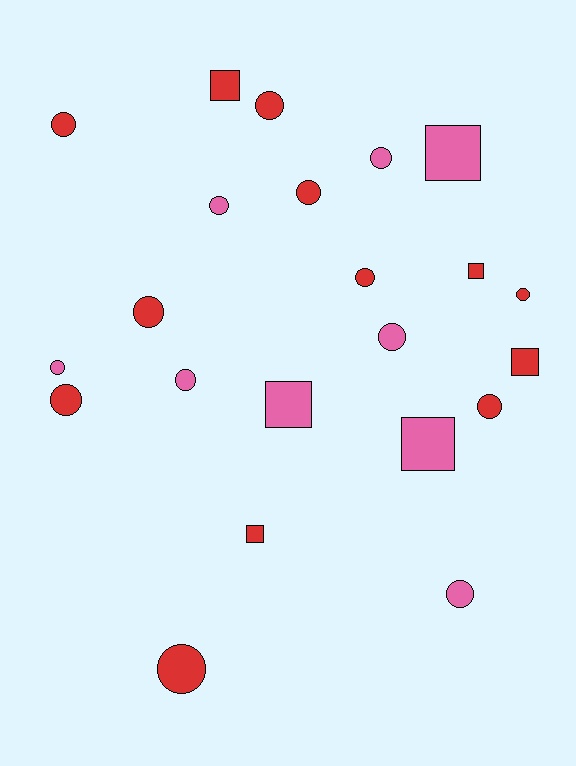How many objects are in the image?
There are 22 objects.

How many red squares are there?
There are 4 red squares.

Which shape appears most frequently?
Circle, with 15 objects.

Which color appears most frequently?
Red, with 13 objects.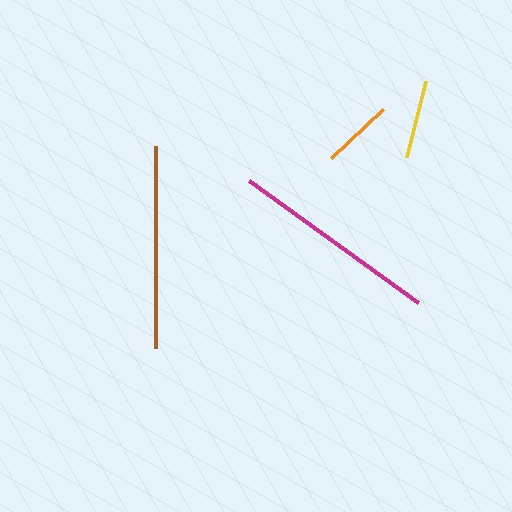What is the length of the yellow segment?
The yellow segment is approximately 79 pixels long.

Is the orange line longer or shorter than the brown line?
The brown line is longer than the orange line.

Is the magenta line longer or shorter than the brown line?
The magenta line is longer than the brown line.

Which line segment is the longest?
The magenta line is the longest at approximately 208 pixels.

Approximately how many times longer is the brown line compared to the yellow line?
The brown line is approximately 2.6 times the length of the yellow line.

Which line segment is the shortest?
The orange line is the shortest at approximately 72 pixels.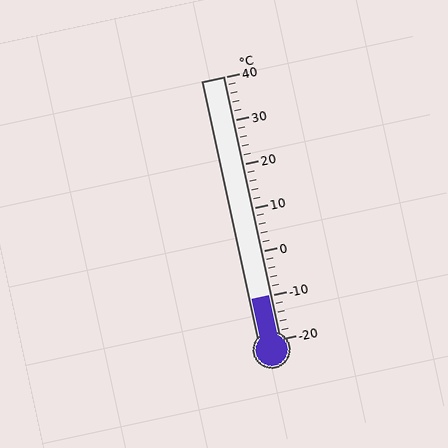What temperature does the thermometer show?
The thermometer shows approximately -10°C.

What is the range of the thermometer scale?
The thermometer scale ranges from -20°C to 40°C.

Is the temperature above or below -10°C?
The temperature is at -10°C.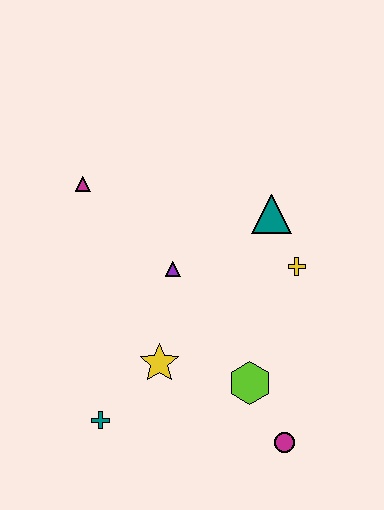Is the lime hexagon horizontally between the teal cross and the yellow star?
No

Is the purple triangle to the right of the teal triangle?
No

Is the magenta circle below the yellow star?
Yes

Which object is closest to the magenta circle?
The lime hexagon is closest to the magenta circle.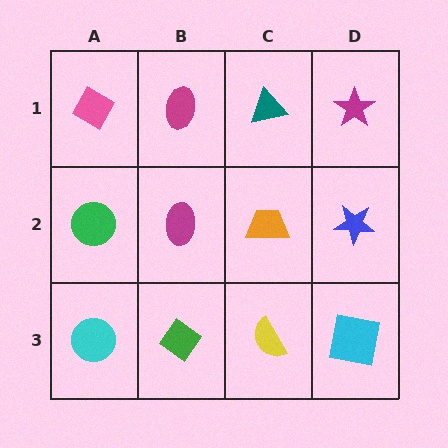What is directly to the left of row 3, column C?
A green diamond.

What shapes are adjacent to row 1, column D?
A blue star (row 2, column D), a teal triangle (row 1, column C).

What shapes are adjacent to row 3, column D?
A blue star (row 2, column D), a yellow semicircle (row 3, column C).